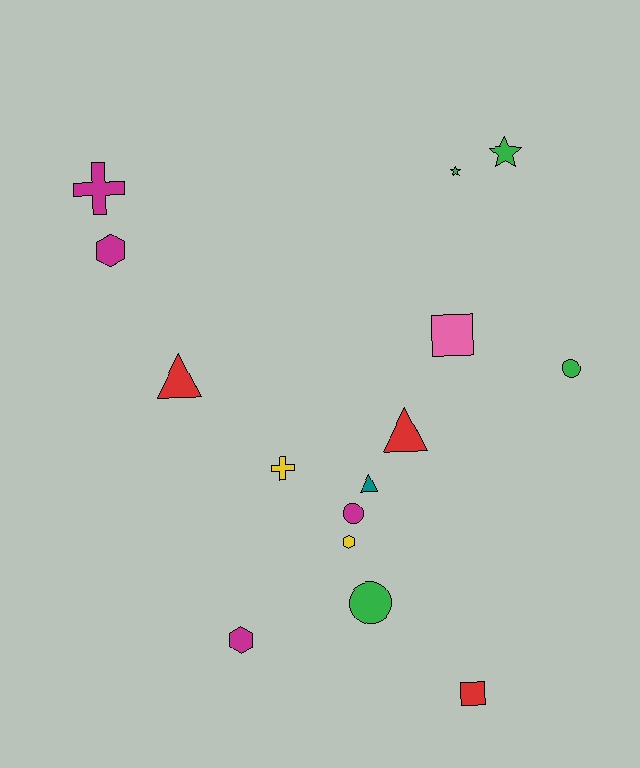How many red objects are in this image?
There are 3 red objects.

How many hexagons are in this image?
There are 3 hexagons.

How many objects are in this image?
There are 15 objects.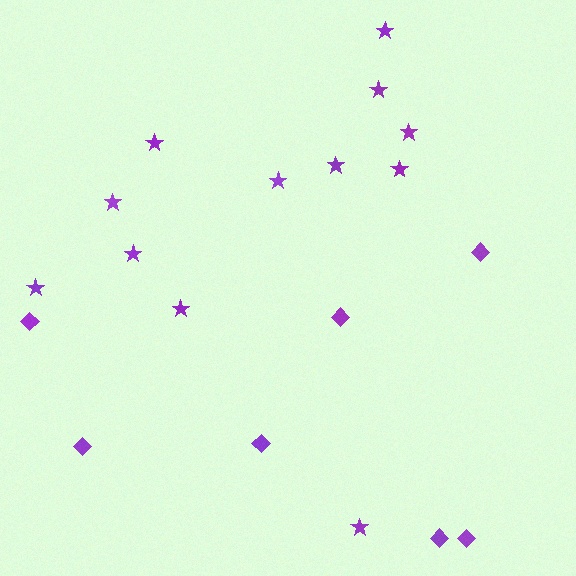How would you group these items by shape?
There are 2 groups: one group of stars (12) and one group of diamonds (7).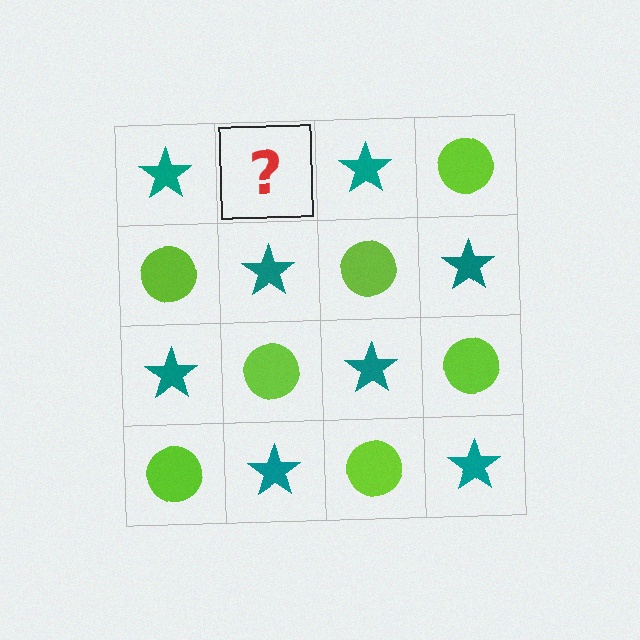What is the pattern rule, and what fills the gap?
The rule is that it alternates teal star and lime circle in a checkerboard pattern. The gap should be filled with a lime circle.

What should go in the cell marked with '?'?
The missing cell should contain a lime circle.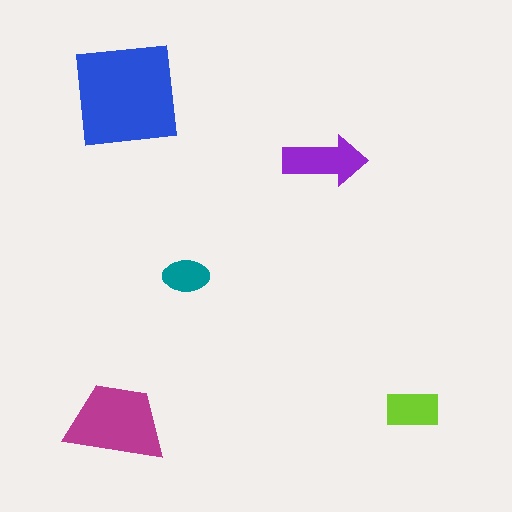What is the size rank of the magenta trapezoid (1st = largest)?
2nd.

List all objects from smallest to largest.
The teal ellipse, the lime rectangle, the purple arrow, the magenta trapezoid, the blue square.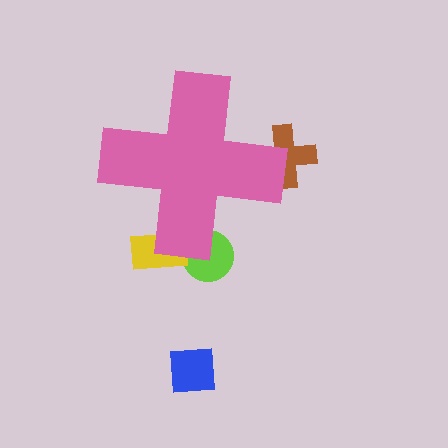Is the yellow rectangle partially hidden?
Yes, the yellow rectangle is partially hidden behind the pink cross.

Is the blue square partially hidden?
No, the blue square is fully visible.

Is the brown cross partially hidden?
Yes, the brown cross is partially hidden behind the pink cross.